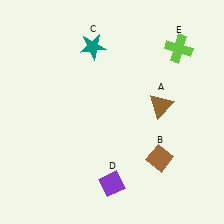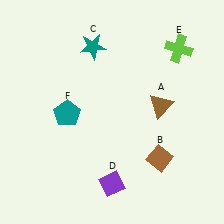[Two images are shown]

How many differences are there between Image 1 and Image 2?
There is 1 difference between the two images.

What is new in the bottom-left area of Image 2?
A teal pentagon (F) was added in the bottom-left area of Image 2.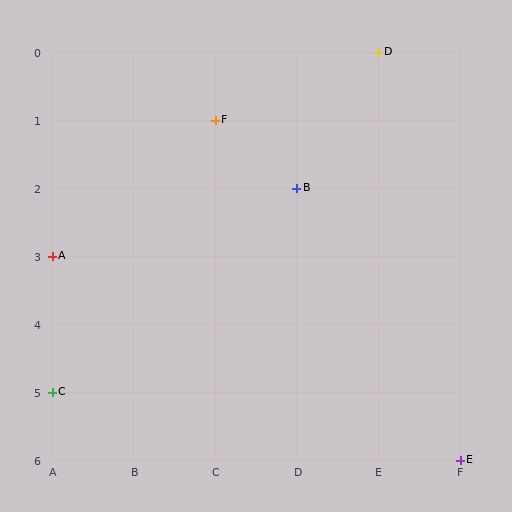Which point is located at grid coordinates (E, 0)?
Point D is at (E, 0).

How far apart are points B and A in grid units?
Points B and A are 3 columns and 1 row apart (about 3.2 grid units diagonally).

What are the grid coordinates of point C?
Point C is at grid coordinates (A, 5).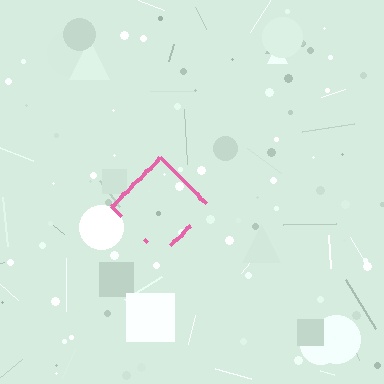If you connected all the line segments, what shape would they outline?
They would outline a diamond.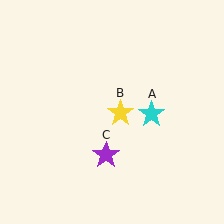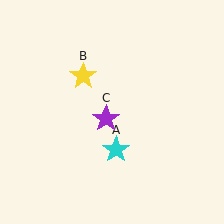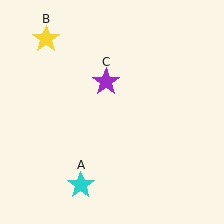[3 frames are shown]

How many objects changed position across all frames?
3 objects changed position: cyan star (object A), yellow star (object B), purple star (object C).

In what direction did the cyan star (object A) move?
The cyan star (object A) moved down and to the left.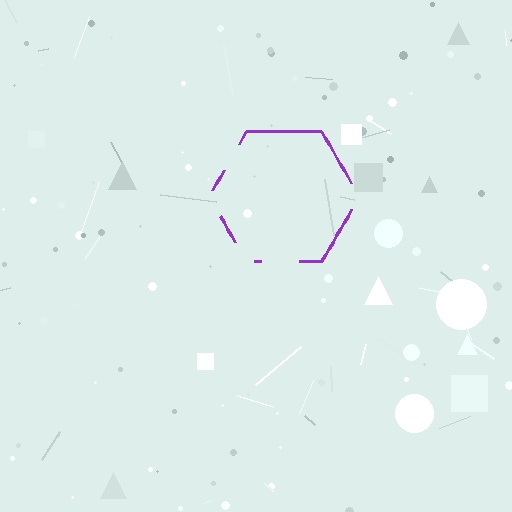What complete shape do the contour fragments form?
The contour fragments form a hexagon.